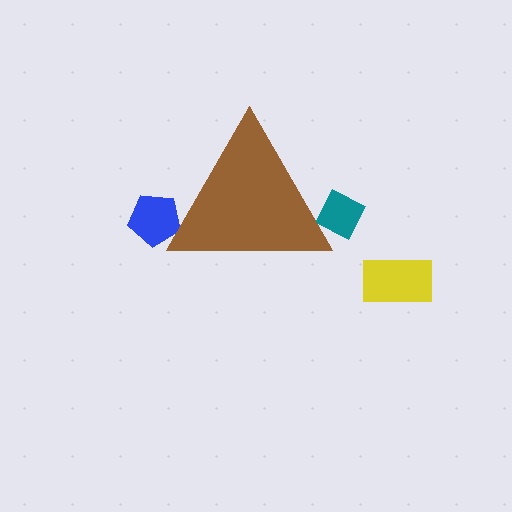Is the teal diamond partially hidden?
Yes, the teal diamond is partially hidden behind the brown triangle.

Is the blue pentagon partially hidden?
Yes, the blue pentagon is partially hidden behind the brown triangle.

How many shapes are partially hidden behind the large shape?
2 shapes are partially hidden.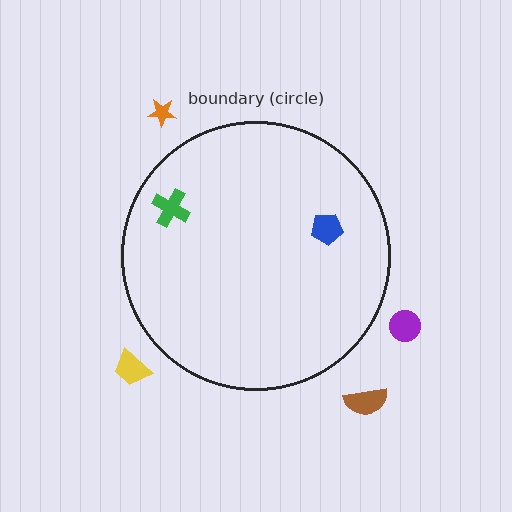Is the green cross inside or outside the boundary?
Inside.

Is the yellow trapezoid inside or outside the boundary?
Outside.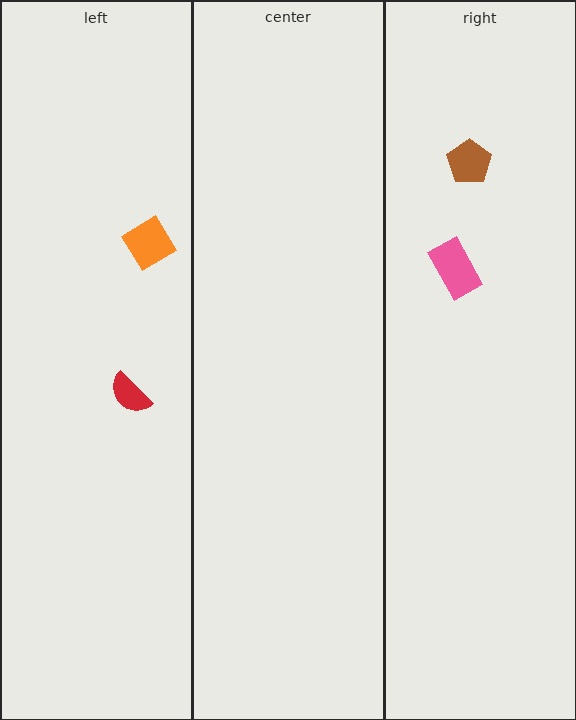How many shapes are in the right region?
2.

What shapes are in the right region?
The pink rectangle, the brown pentagon.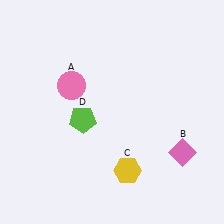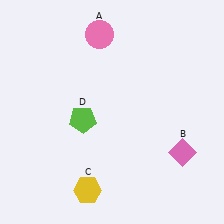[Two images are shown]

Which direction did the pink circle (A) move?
The pink circle (A) moved up.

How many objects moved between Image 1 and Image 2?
2 objects moved between the two images.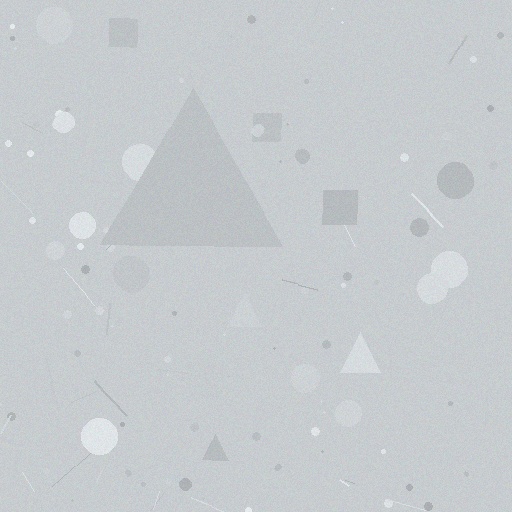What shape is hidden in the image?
A triangle is hidden in the image.